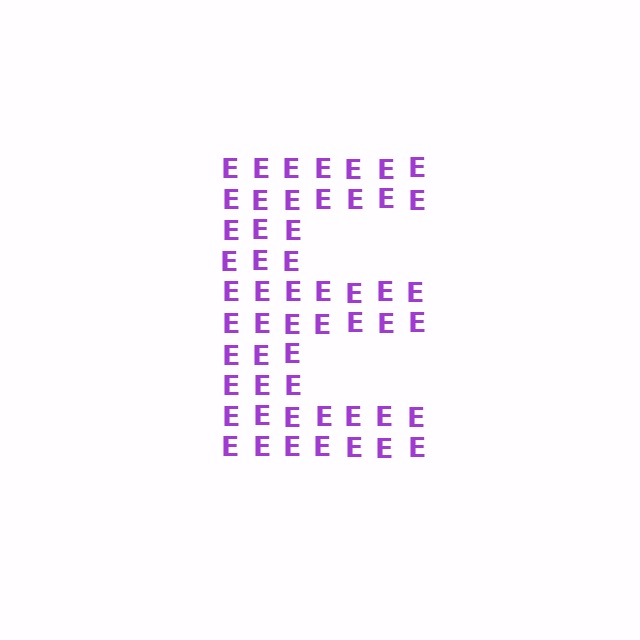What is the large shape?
The large shape is the letter E.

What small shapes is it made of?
It is made of small letter E's.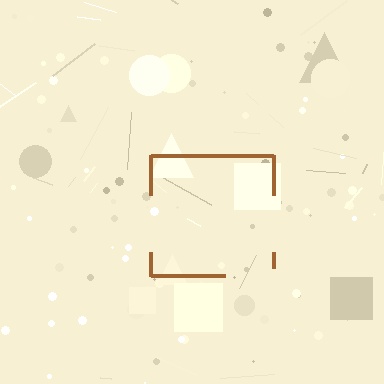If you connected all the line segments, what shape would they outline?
They would outline a square.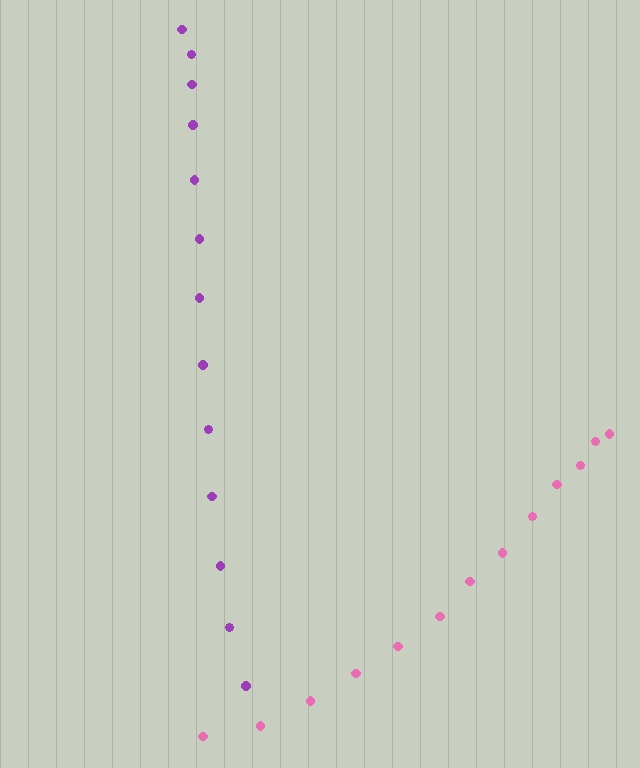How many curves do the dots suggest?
There are 2 distinct paths.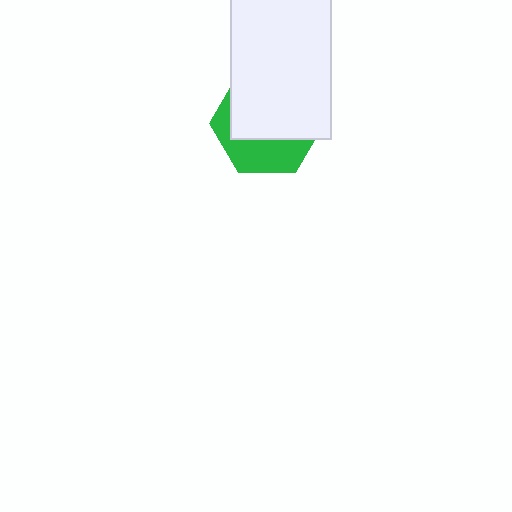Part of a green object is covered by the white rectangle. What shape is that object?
It is a hexagon.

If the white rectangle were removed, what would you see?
You would see the complete green hexagon.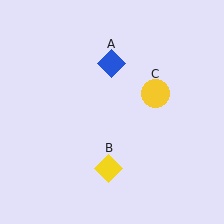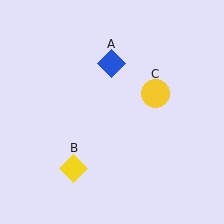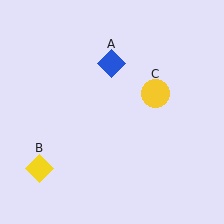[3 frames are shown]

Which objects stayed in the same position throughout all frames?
Blue diamond (object A) and yellow circle (object C) remained stationary.